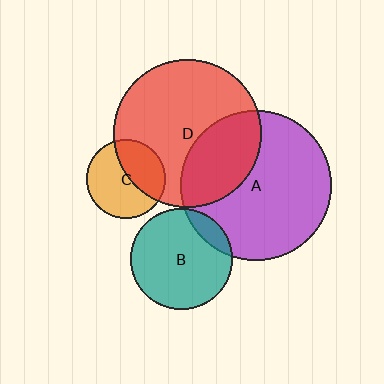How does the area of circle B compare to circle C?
Approximately 1.6 times.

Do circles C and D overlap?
Yes.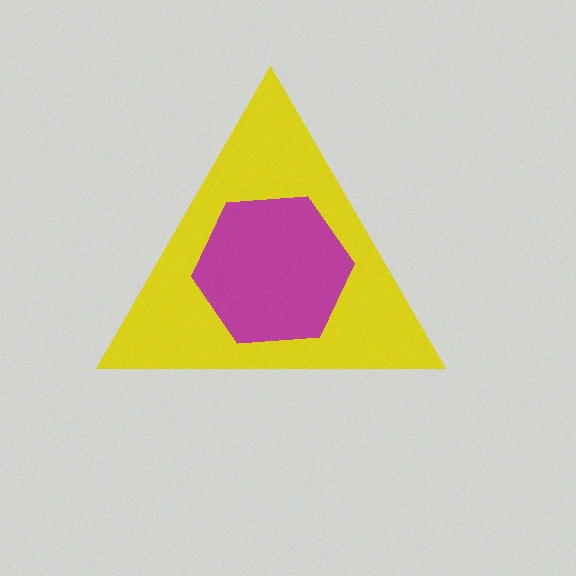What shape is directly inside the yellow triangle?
The magenta hexagon.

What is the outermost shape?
The yellow triangle.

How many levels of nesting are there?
2.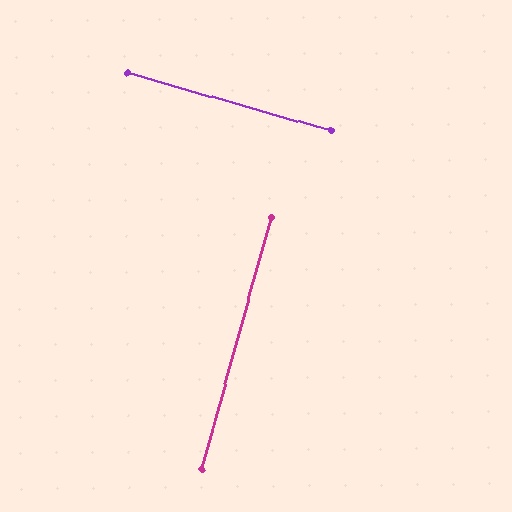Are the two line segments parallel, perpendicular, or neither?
Perpendicular — they meet at approximately 90°.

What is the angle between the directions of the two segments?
Approximately 90 degrees.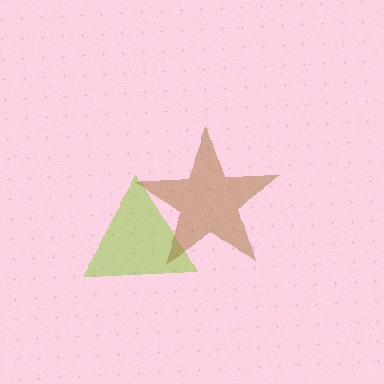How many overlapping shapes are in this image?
There are 2 overlapping shapes in the image.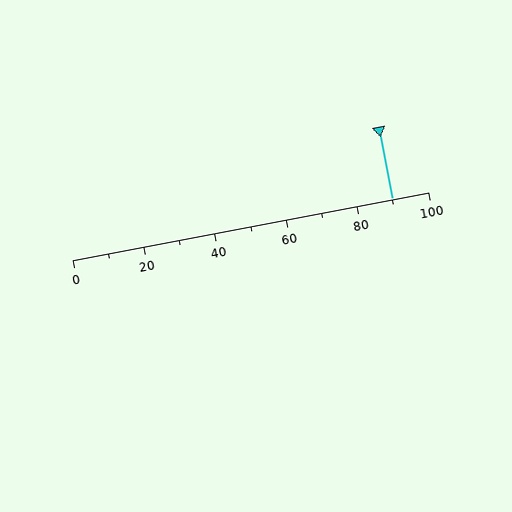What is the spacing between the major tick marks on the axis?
The major ticks are spaced 20 apart.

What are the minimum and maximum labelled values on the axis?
The axis runs from 0 to 100.